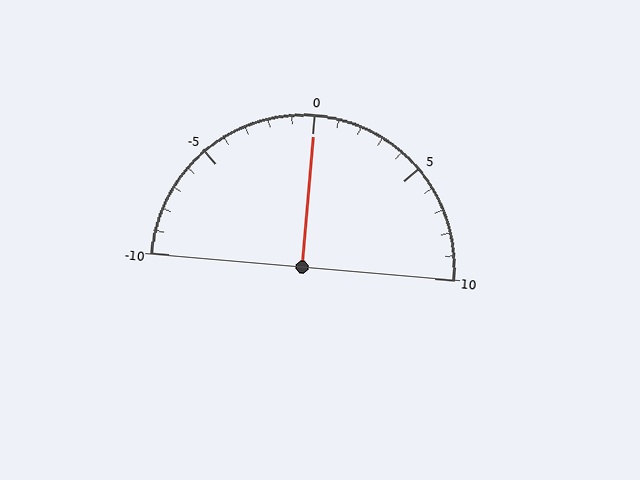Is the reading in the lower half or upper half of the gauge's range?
The reading is in the upper half of the range (-10 to 10).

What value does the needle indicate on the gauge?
The needle indicates approximately 0.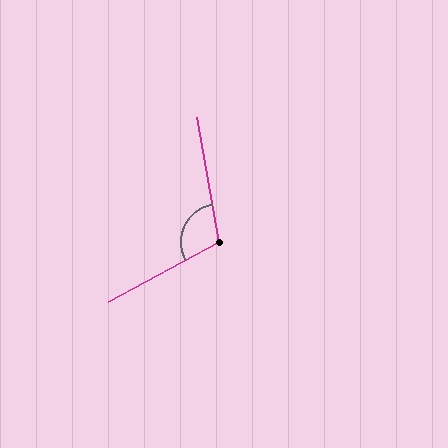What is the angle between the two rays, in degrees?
Approximately 109 degrees.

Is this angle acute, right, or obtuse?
It is obtuse.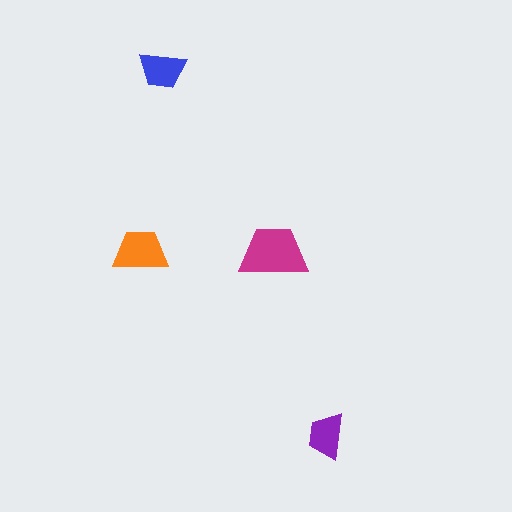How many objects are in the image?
There are 4 objects in the image.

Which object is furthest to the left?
The orange trapezoid is leftmost.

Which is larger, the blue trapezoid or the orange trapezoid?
The orange one.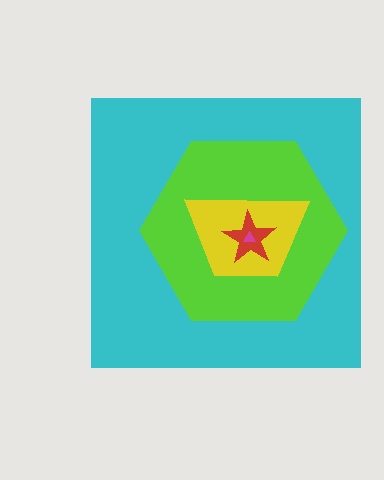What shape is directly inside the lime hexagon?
The yellow trapezoid.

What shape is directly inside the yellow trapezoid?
The red star.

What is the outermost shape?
The cyan square.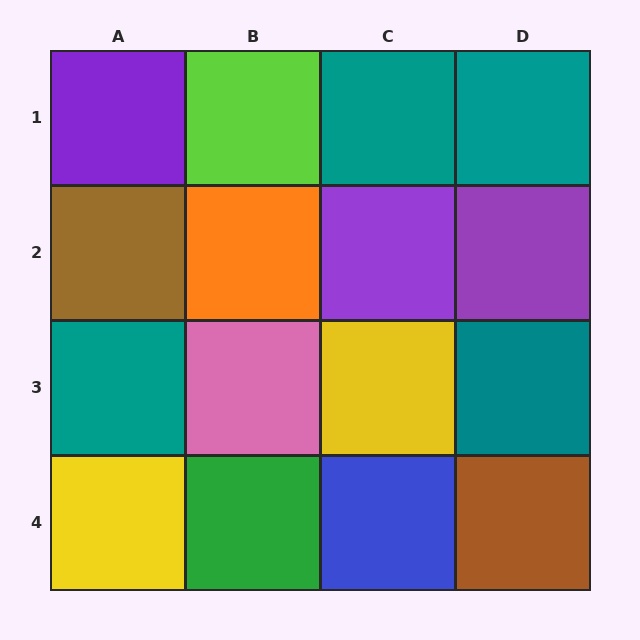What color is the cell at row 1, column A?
Purple.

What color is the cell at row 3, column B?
Pink.